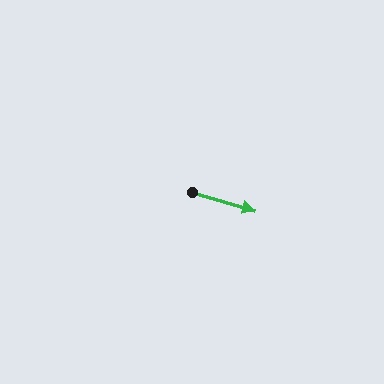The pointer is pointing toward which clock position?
Roughly 4 o'clock.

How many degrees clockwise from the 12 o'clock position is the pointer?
Approximately 106 degrees.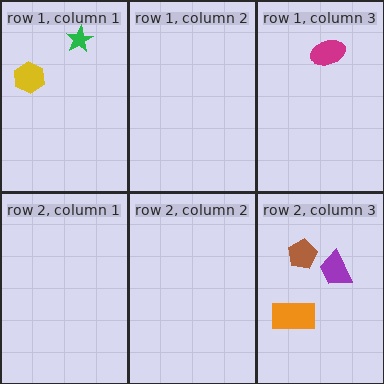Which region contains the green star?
The row 1, column 1 region.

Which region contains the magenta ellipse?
The row 1, column 3 region.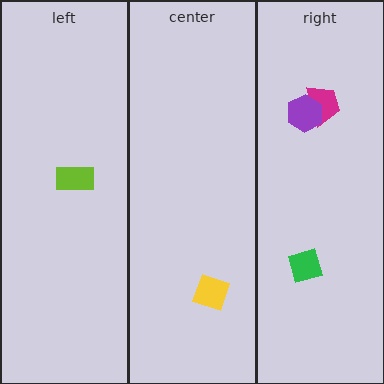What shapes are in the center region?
The yellow diamond.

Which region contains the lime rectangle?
The left region.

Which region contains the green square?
The right region.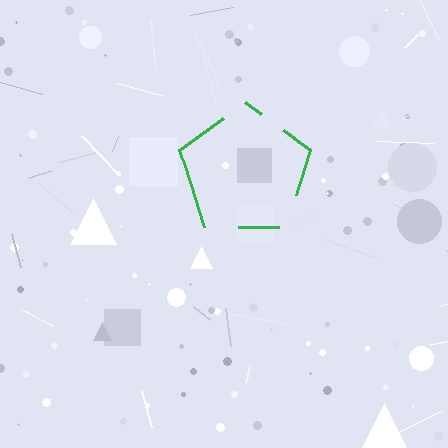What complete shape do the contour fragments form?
The contour fragments form a pentagon.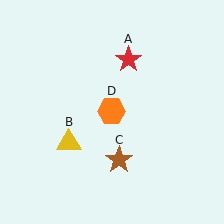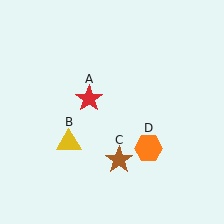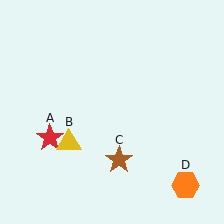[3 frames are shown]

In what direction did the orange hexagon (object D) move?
The orange hexagon (object D) moved down and to the right.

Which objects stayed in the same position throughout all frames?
Yellow triangle (object B) and brown star (object C) remained stationary.